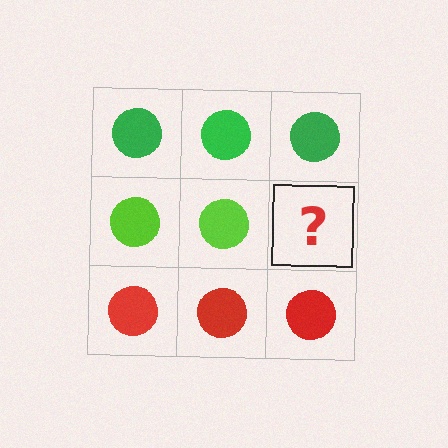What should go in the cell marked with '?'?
The missing cell should contain a lime circle.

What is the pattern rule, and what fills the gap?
The rule is that each row has a consistent color. The gap should be filled with a lime circle.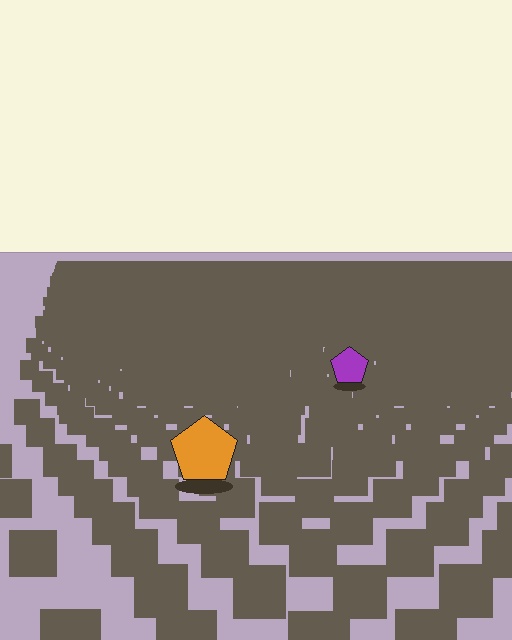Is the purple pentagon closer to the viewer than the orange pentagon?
No. The orange pentagon is closer — you can tell from the texture gradient: the ground texture is coarser near it.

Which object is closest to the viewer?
The orange pentagon is closest. The texture marks near it are larger and more spread out.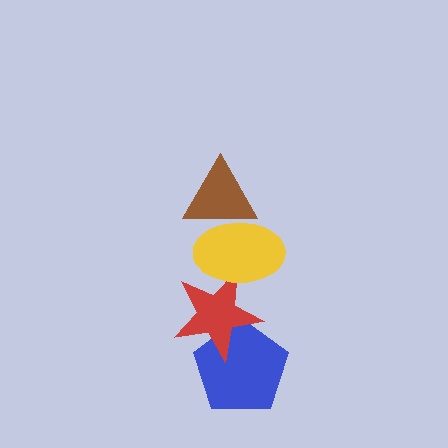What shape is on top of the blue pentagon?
The red star is on top of the blue pentagon.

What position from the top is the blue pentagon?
The blue pentagon is 4th from the top.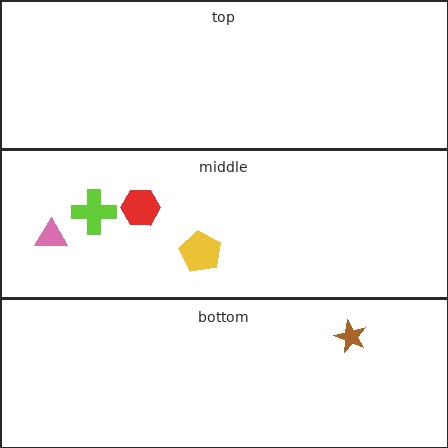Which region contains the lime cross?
The middle region.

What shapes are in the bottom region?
The brown star.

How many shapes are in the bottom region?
1.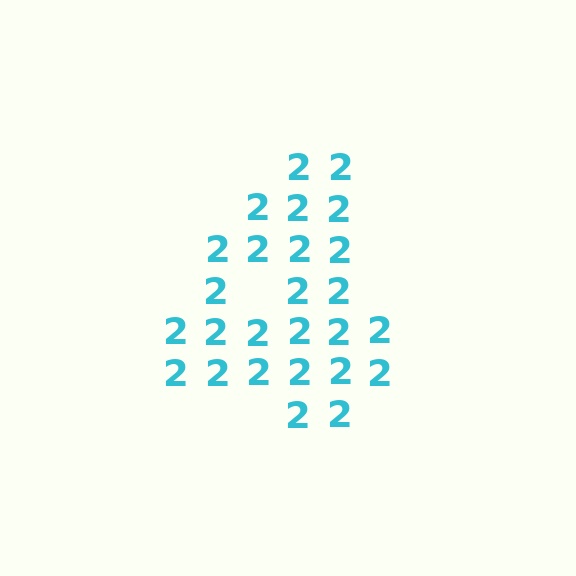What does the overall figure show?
The overall figure shows the digit 4.